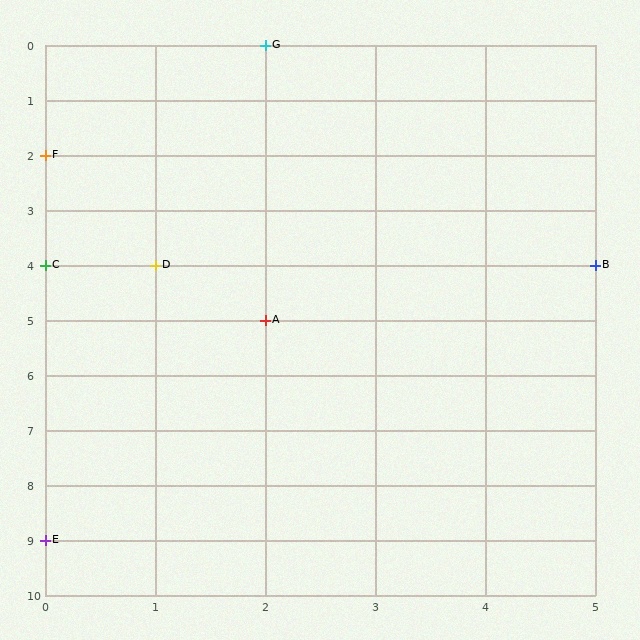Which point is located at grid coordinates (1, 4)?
Point D is at (1, 4).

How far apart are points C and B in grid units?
Points C and B are 5 columns apart.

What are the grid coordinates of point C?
Point C is at grid coordinates (0, 4).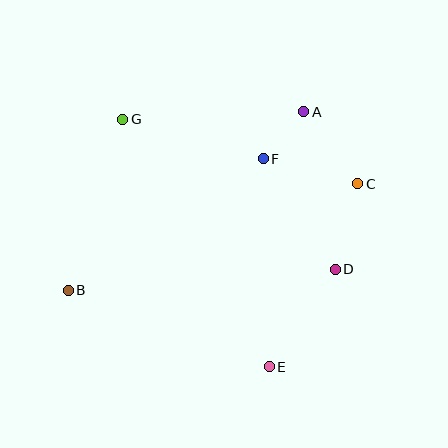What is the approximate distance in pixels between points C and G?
The distance between C and G is approximately 243 pixels.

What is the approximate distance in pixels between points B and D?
The distance between B and D is approximately 268 pixels.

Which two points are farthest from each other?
Points B and C are farthest from each other.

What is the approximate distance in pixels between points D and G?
The distance between D and G is approximately 260 pixels.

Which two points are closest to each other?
Points A and F are closest to each other.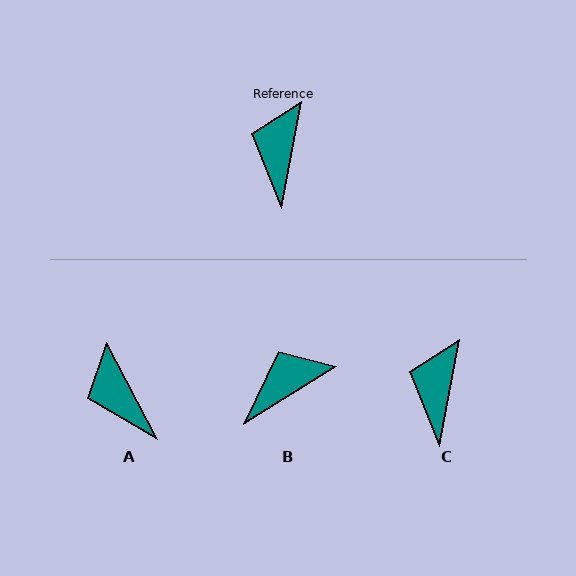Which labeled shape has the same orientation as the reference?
C.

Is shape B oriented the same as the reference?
No, it is off by about 47 degrees.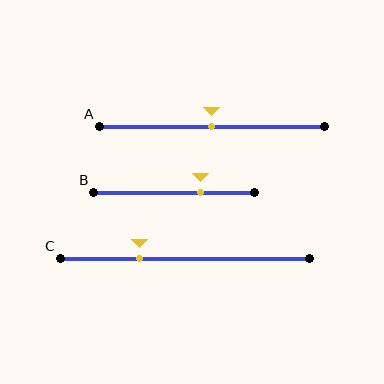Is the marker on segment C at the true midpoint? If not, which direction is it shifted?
No, the marker on segment C is shifted to the left by about 18% of the segment length.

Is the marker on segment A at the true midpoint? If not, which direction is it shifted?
Yes, the marker on segment A is at the true midpoint.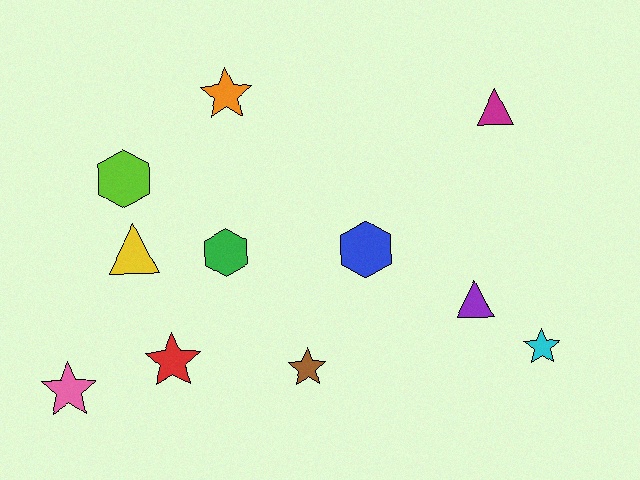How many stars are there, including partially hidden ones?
There are 5 stars.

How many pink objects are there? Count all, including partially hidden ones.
There is 1 pink object.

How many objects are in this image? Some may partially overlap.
There are 11 objects.